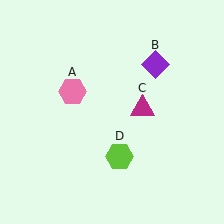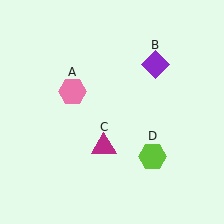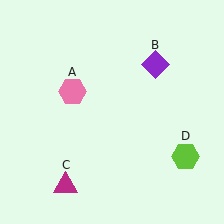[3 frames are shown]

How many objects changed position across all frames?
2 objects changed position: magenta triangle (object C), lime hexagon (object D).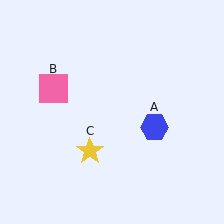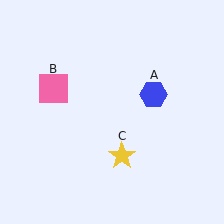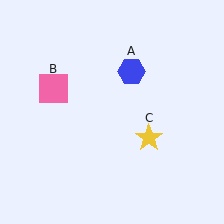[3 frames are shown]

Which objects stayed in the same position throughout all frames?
Pink square (object B) remained stationary.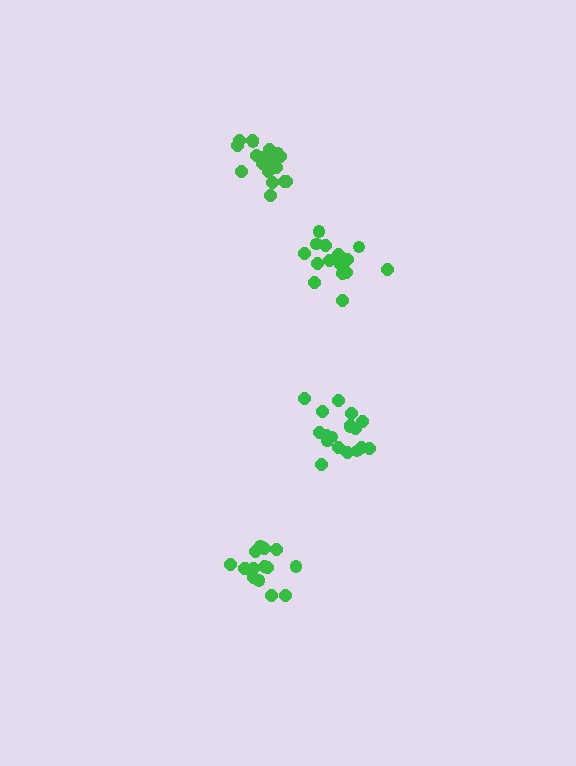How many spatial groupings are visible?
There are 4 spatial groupings.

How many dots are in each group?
Group 1: 15 dots, Group 2: 18 dots, Group 3: 15 dots, Group 4: 18 dots (66 total).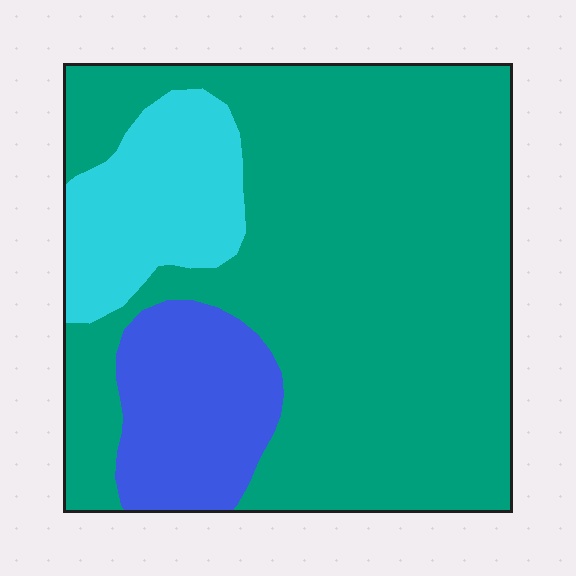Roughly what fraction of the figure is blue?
Blue takes up about one sixth (1/6) of the figure.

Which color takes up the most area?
Teal, at roughly 70%.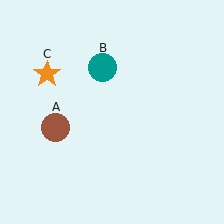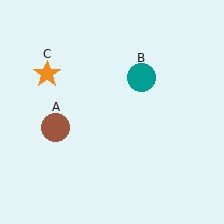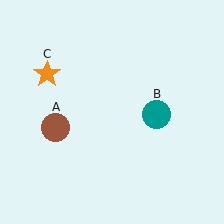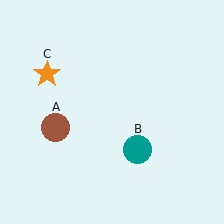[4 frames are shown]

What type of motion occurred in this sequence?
The teal circle (object B) rotated clockwise around the center of the scene.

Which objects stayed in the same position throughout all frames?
Brown circle (object A) and orange star (object C) remained stationary.